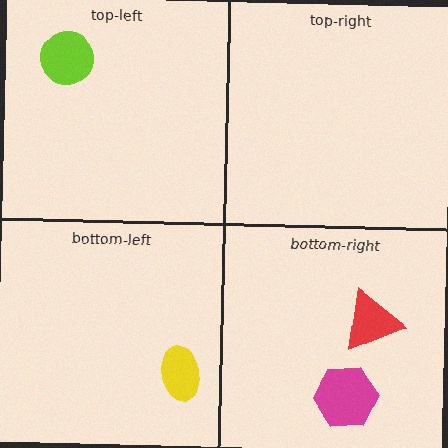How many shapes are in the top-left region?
1.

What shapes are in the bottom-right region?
The magenta hexagon, the red triangle.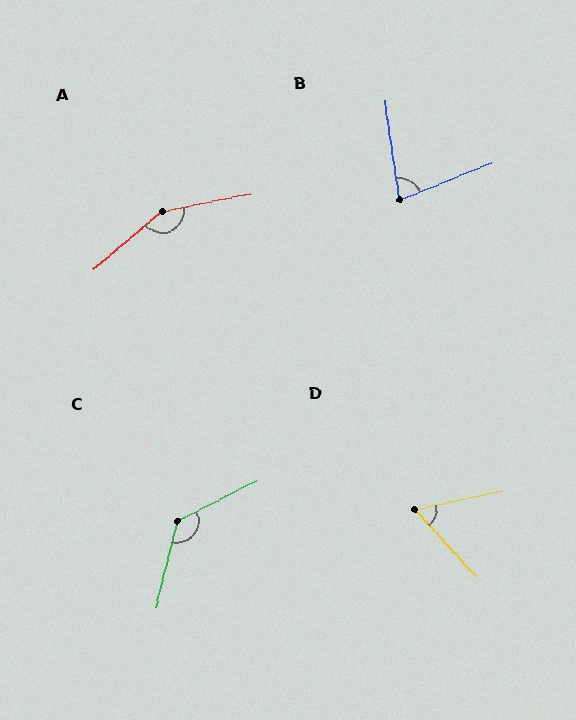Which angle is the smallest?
D, at approximately 59 degrees.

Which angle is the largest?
A, at approximately 151 degrees.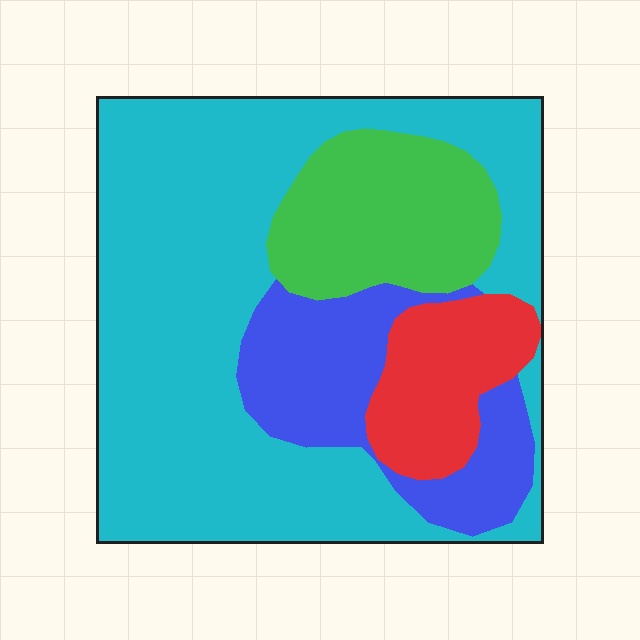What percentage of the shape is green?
Green covers roughly 15% of the shape.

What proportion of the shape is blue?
Blue takes up less than a sixth of the shape.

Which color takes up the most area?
Cyan, at roughly 55%.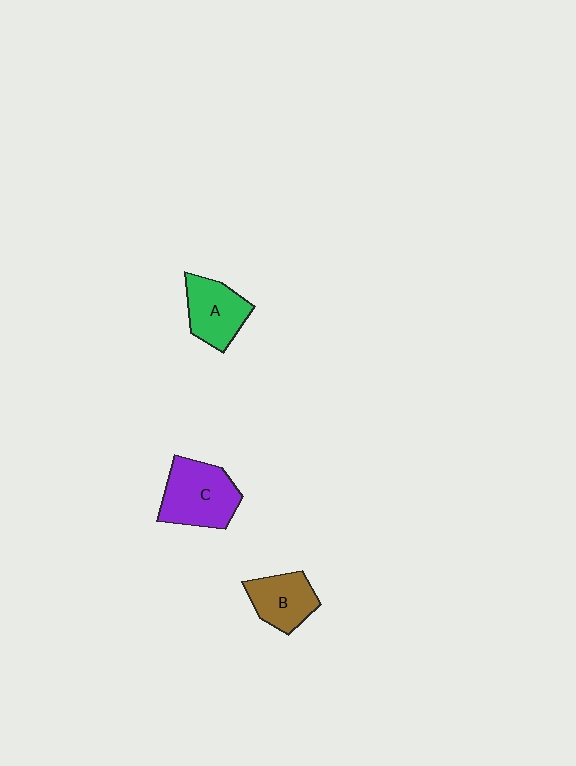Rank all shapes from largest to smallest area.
From largest to smallest: C (purple), A (green), B (brown).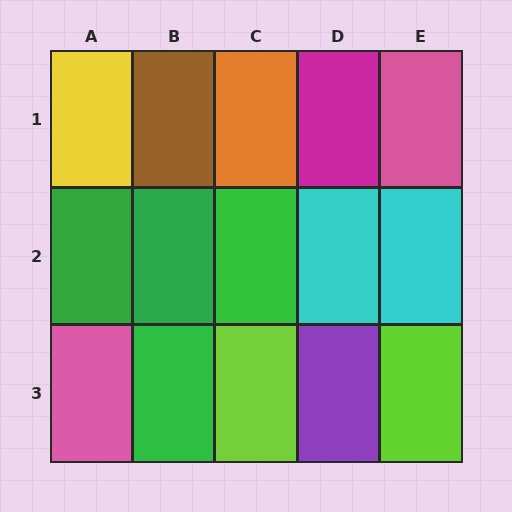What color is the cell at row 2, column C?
Green.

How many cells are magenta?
1 cell is magenta.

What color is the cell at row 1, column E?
Pink.